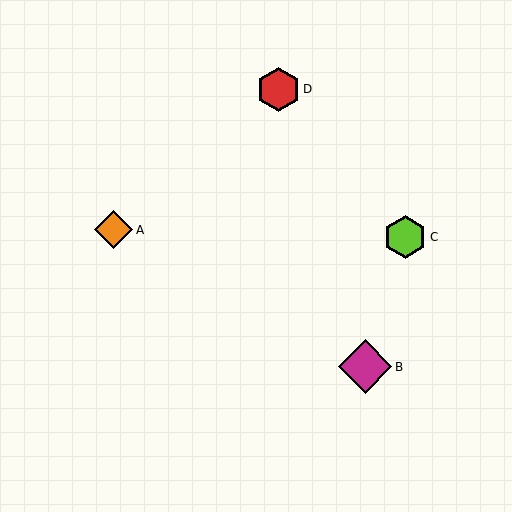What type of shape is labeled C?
Shape C is a lime hexagon.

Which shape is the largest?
The magenta diamond (labeled B) is the largest.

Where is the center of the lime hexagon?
The center of the lime hexagon is at (405, 237).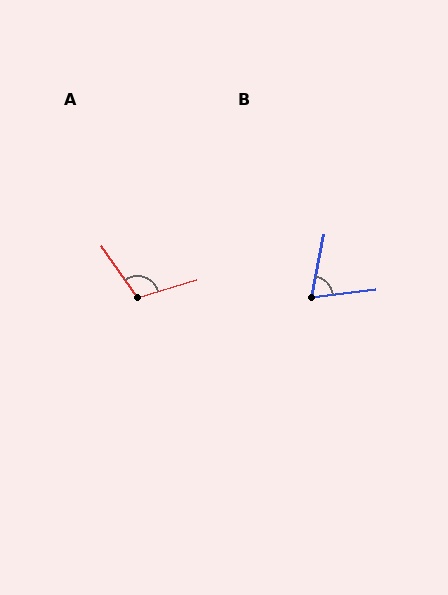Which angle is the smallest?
B, at approximately 72 degrees.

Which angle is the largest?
A, at approximately 108 degrees.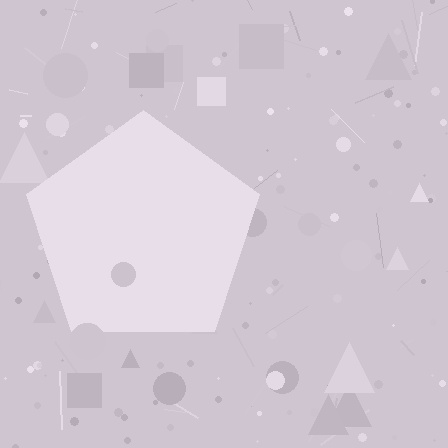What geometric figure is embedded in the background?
A pentagon is embedded in the background.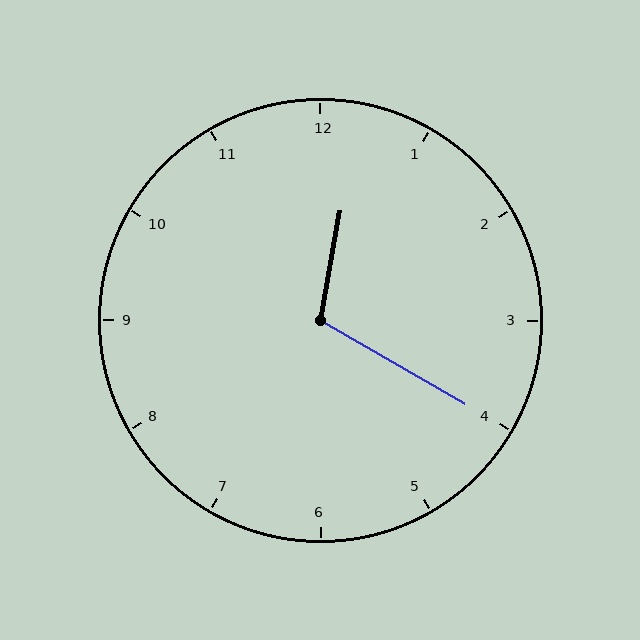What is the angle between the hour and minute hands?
Approximately 110 degrees.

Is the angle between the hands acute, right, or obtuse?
It is obtuse.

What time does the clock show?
12:20.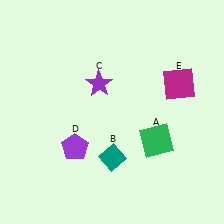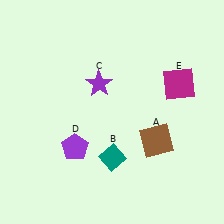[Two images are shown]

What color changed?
The square (A) changed from green in Image 1 to brown in Image 2.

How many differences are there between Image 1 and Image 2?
There is 1 difference between the two images.